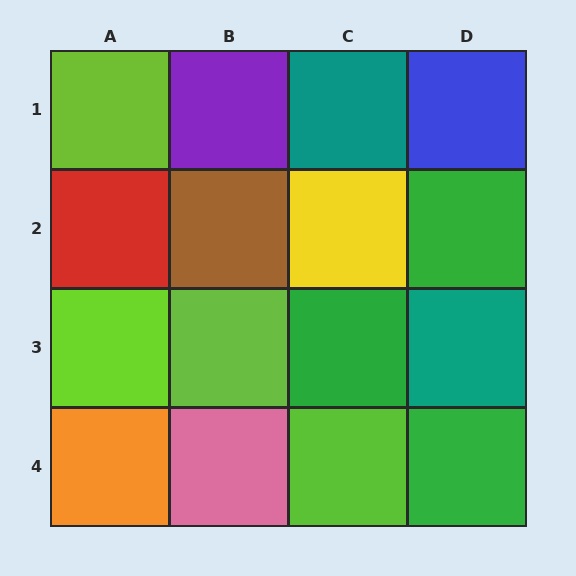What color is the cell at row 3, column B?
Lime.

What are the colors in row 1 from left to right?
Lime, purple, teal, blue.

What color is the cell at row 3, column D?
Teal.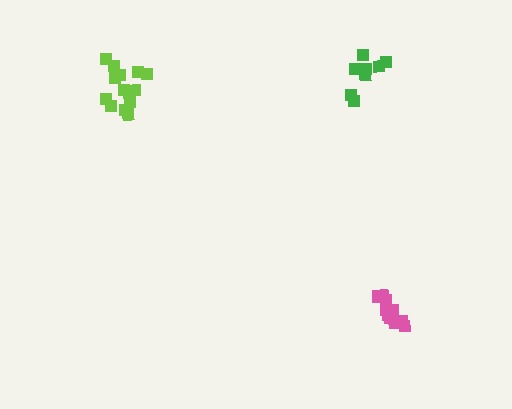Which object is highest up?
The green cluster is topmost.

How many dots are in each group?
Group 1: 8 dots, Group 2: 12 dots, Group 3: 14 dots (34 total).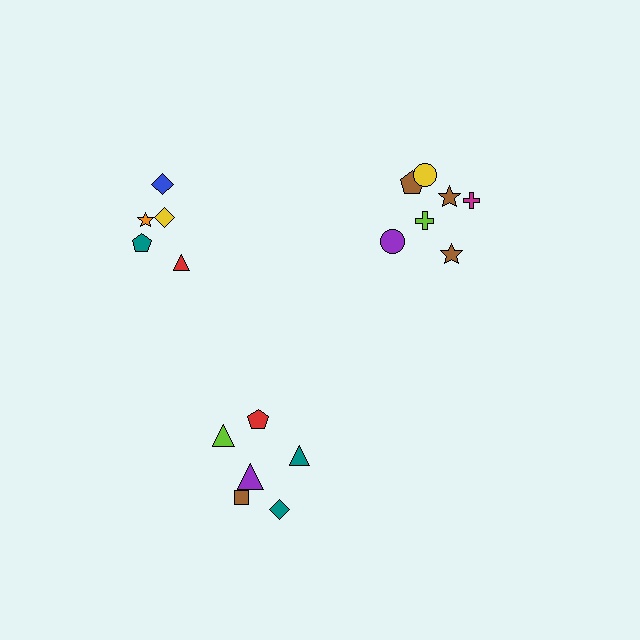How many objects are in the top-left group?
There are 5 objects.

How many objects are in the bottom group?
There are 6 objects.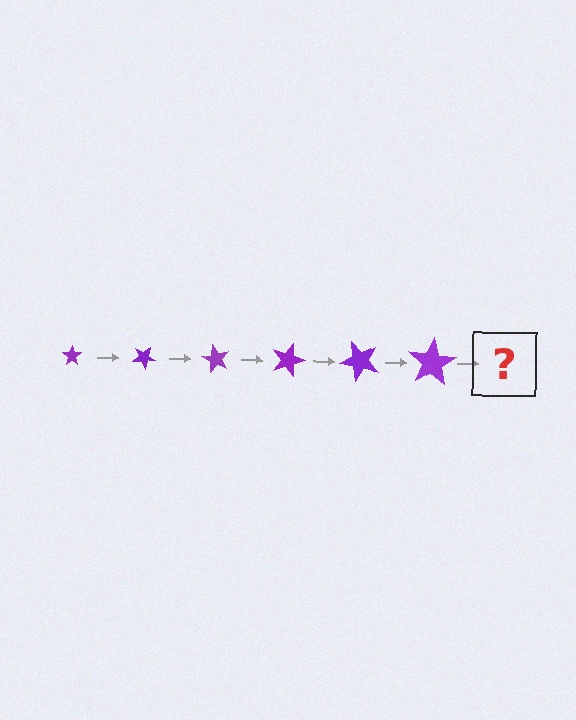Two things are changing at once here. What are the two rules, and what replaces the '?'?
The two rules are that the star grows larger each step and it rotates 30 degrees each step. The '?' should be a star, larger than the previous one and rotated 180 degrees from the start.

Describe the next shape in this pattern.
It should be a star, larger than the previous one and rotated 180 degrees from the start.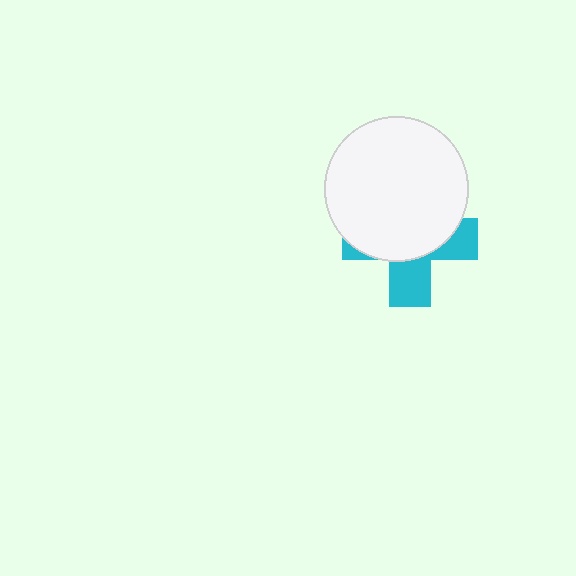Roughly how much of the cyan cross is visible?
A small part of it is visible (roughly 37%).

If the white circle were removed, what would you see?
You would see the complete cyan cross.